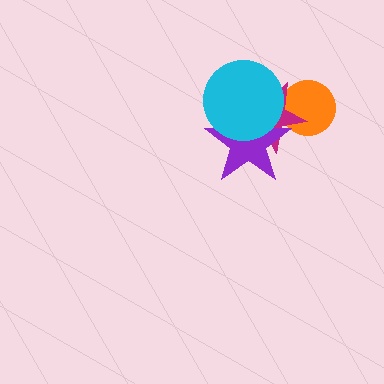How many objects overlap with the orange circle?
1 object overlaps with the orange circle.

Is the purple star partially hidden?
Yes, it is partially covered by another shape.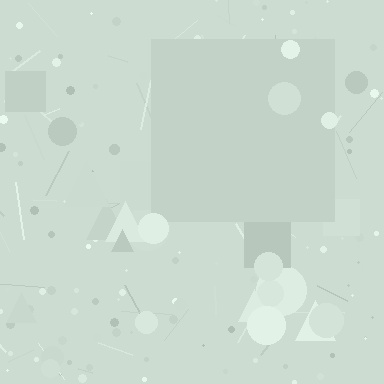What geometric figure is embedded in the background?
A square is embedded in the background.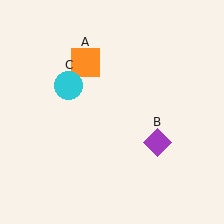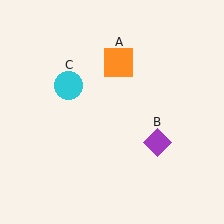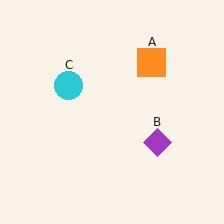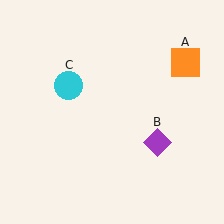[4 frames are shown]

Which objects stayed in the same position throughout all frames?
Purple diamond (object B) and cyan circle (object C) remained stationary.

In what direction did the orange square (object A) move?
The orange square (object A) moved right.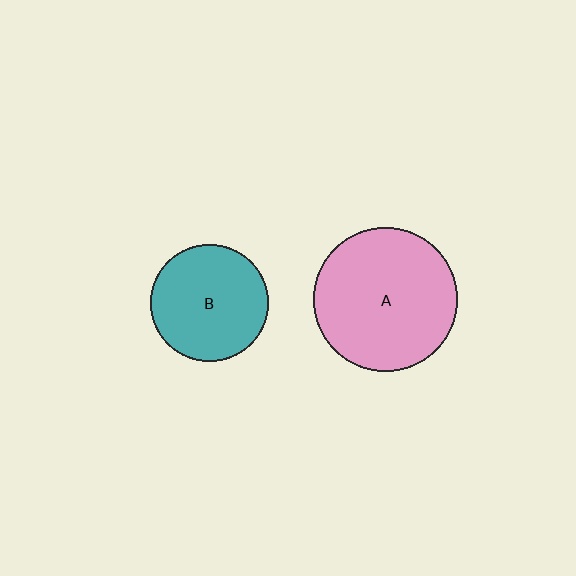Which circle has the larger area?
Circle A (pink).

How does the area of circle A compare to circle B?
Approximately 1.5 times.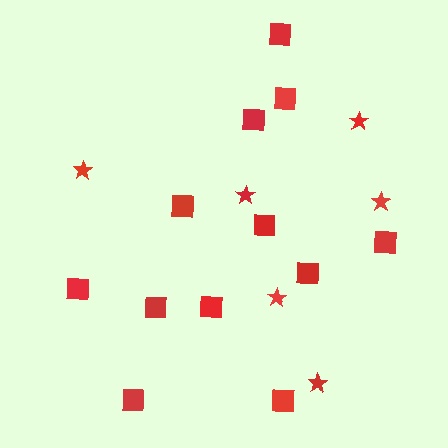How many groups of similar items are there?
There are 2 groups: one group of stars (6) and one group of squares (12).